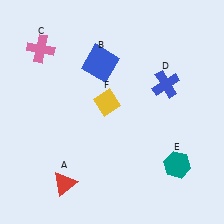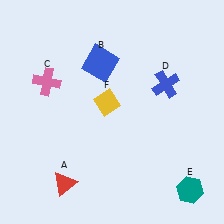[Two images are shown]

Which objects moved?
The objects that moved are: the pink cross (C), the teal hexagon (E).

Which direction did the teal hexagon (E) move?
The teal hexagon (E) moved down.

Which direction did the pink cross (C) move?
The pink cross (C) moved down.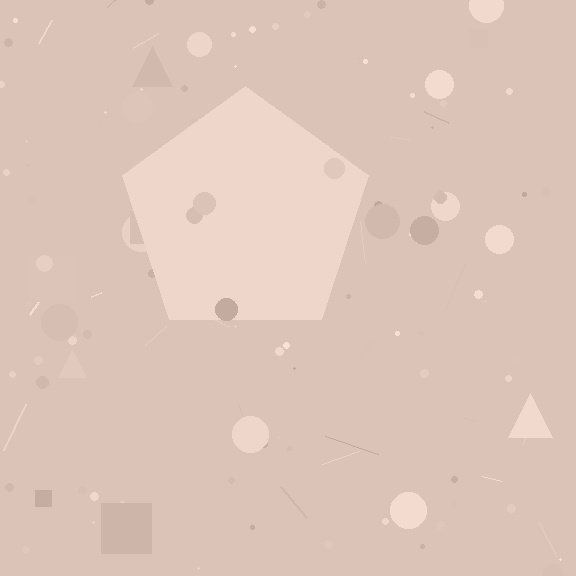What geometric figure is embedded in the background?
A pentagon is embedded in the background.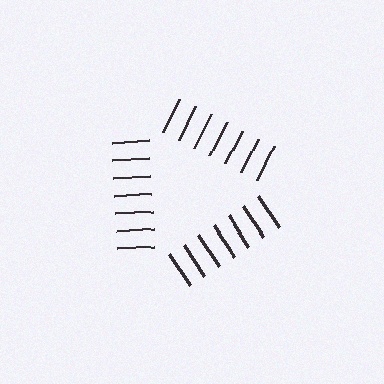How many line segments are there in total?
21 — 7 along each of the 3 edges.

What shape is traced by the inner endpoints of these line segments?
An illusory triangle — the line segments terminate on its edges but no continuous stroke is drawn.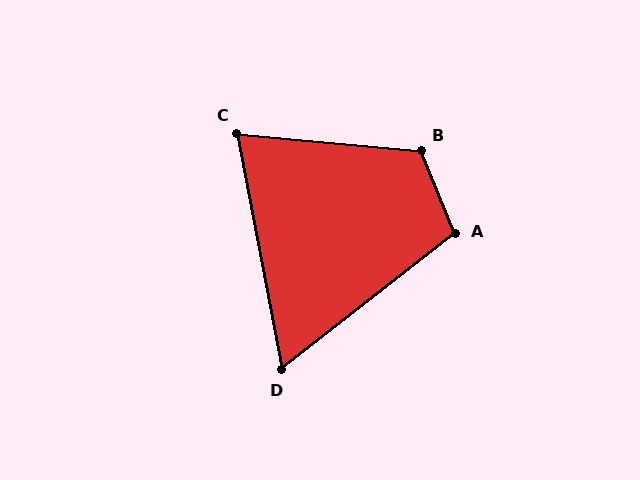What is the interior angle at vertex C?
Approximately 74 degrees (acute).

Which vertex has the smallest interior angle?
D, at approximately 63 degrees.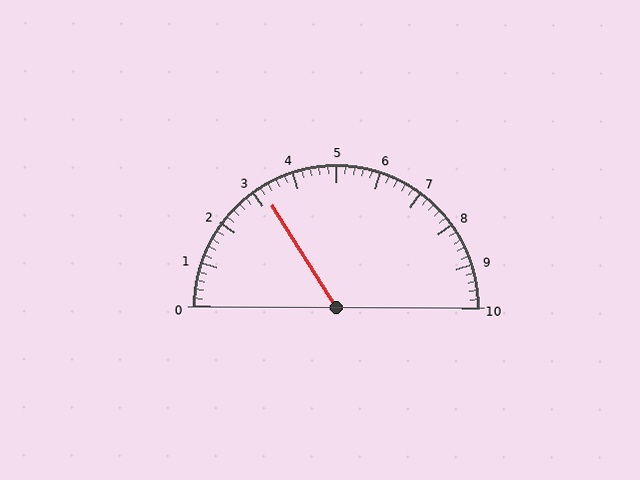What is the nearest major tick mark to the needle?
The nearest major tick mark is 3.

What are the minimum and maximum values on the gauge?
The gauge ranges from 0 to 10.